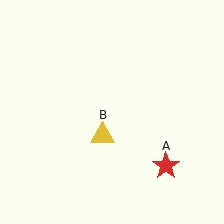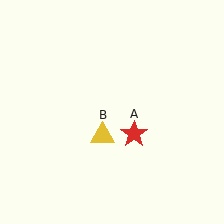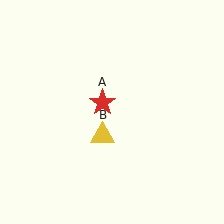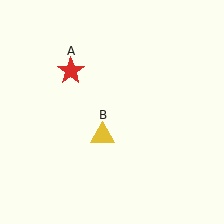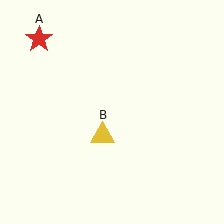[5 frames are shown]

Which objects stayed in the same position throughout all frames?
Yellow triangle (object B) remained stationary.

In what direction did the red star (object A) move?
The red star (object A) moved up and to the left.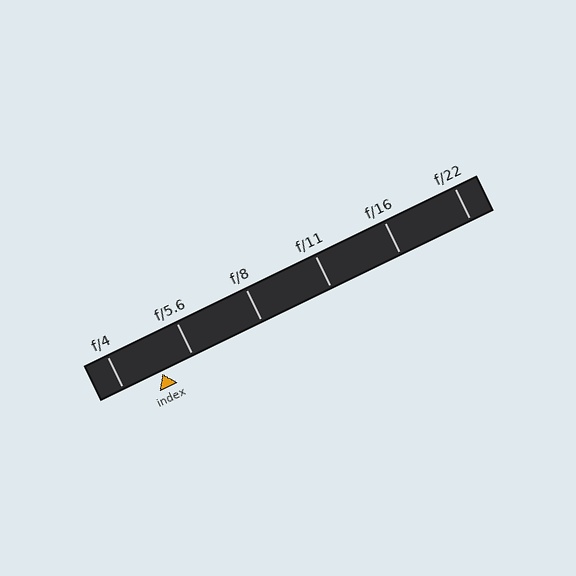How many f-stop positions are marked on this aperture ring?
There are 6 f-stop positions marked.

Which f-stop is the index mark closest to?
The index mark is closest to f/5.6.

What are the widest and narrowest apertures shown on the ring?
The widest aperture shown is f/4 and the narrowest is f/22.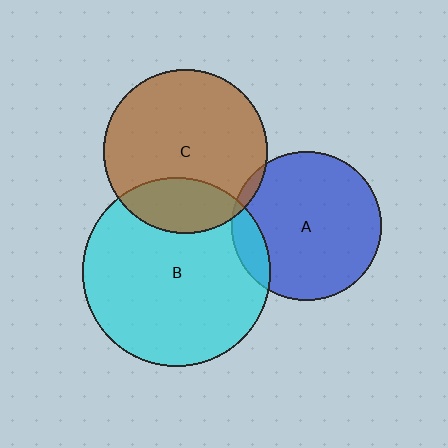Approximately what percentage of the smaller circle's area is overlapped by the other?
Approximately 5%.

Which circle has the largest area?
Circle B (cyan).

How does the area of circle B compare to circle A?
Approximately 1.6 times.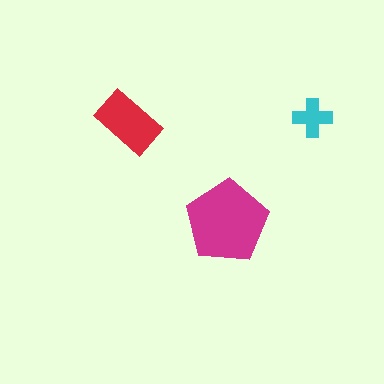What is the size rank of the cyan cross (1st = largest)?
3rd.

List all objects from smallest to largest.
The cyan cross, the red rectangle, the magenta pentagon.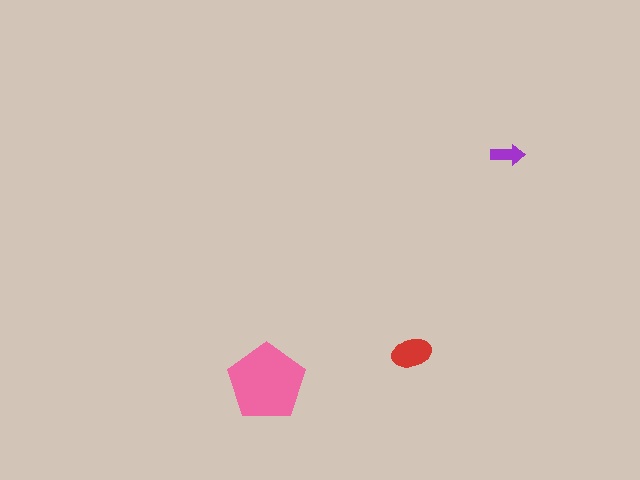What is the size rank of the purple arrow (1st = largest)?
3rd.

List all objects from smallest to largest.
The purple arrow, the red ellipse, the pink pentagon.